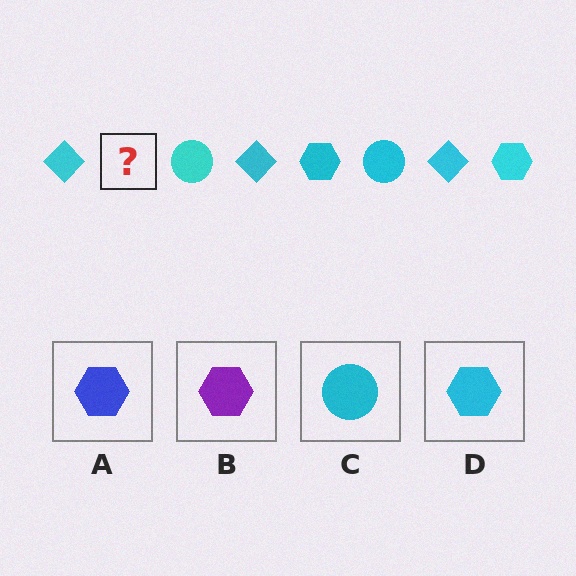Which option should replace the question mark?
Option D.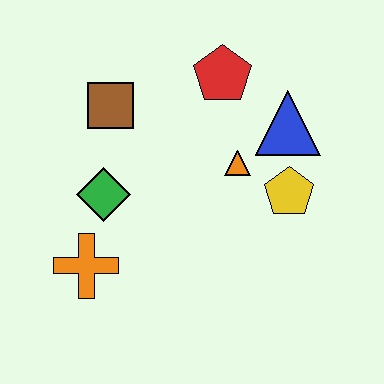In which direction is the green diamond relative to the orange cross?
The green diamond is above the orange cross.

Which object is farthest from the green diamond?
The blue triangle is farthest from the green diamond.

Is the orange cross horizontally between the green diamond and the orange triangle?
No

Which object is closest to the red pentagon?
The blue triangle is closest to the red pentagon.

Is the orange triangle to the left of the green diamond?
No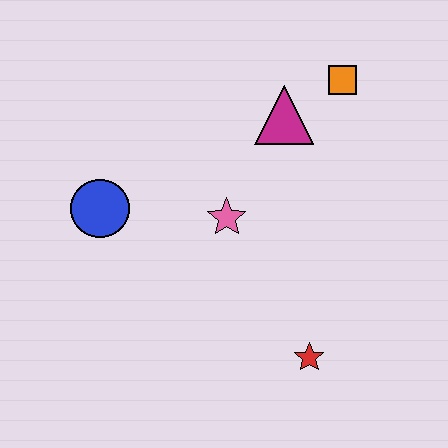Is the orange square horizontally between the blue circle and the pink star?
No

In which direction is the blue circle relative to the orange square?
The blue circle is to the left of the orange square.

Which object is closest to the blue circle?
The pink star is closest to the blue circle.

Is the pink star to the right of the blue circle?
Yes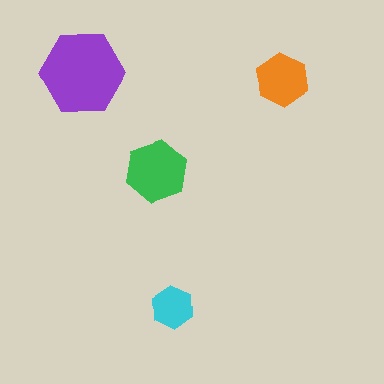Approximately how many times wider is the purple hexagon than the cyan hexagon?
About 2 times wider.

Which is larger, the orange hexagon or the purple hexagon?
The purple one.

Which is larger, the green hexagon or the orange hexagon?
The green one.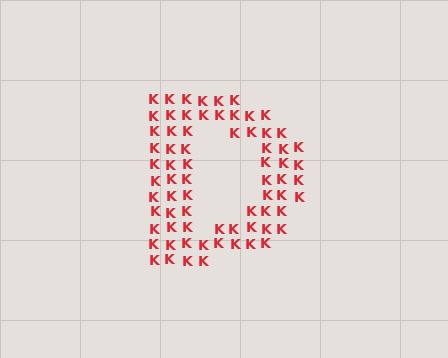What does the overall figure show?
The overall figure shows the letter D.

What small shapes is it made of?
It is made of small letter K's.